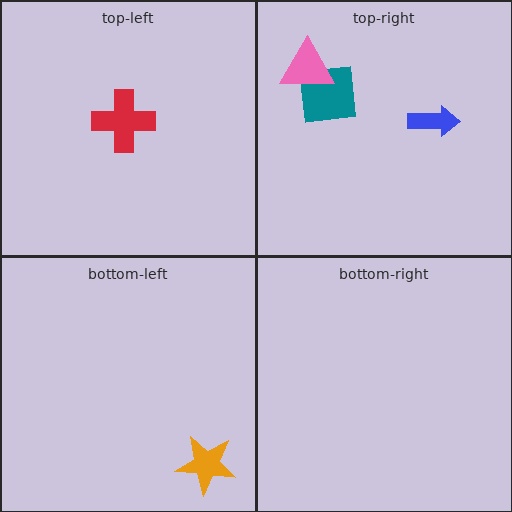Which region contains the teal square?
The top-right region.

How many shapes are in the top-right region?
3.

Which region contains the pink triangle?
The top-right region.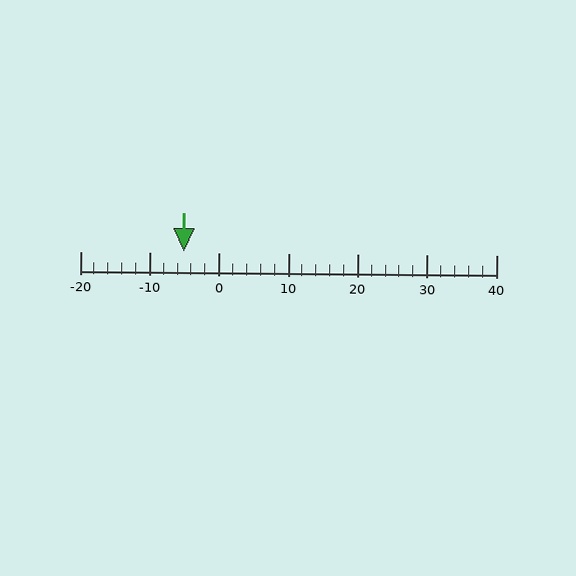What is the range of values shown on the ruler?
The ruler shows values from -20 to 40.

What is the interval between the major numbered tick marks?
The major tick marks are spaced 10 units apart.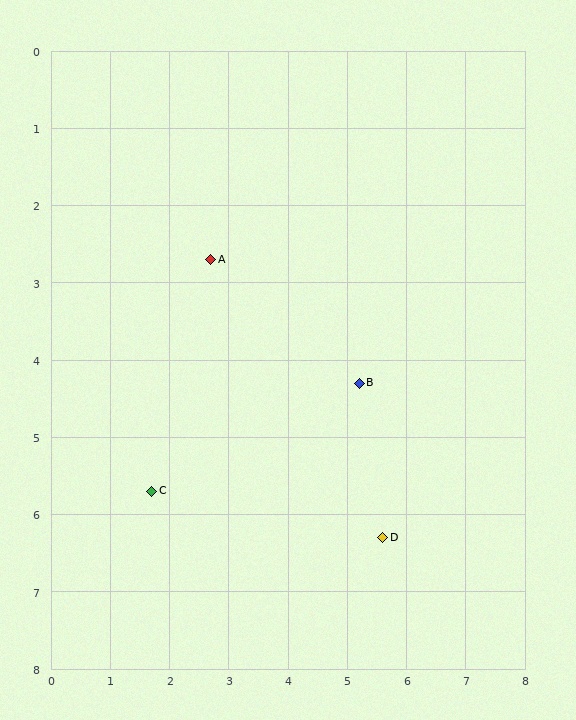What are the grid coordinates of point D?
Point D is at approximately (5.6, 6.3).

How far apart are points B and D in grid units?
Points B and D are about 2.0 grid units apart.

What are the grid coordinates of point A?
Point A is at approximately (2.7, 2.7).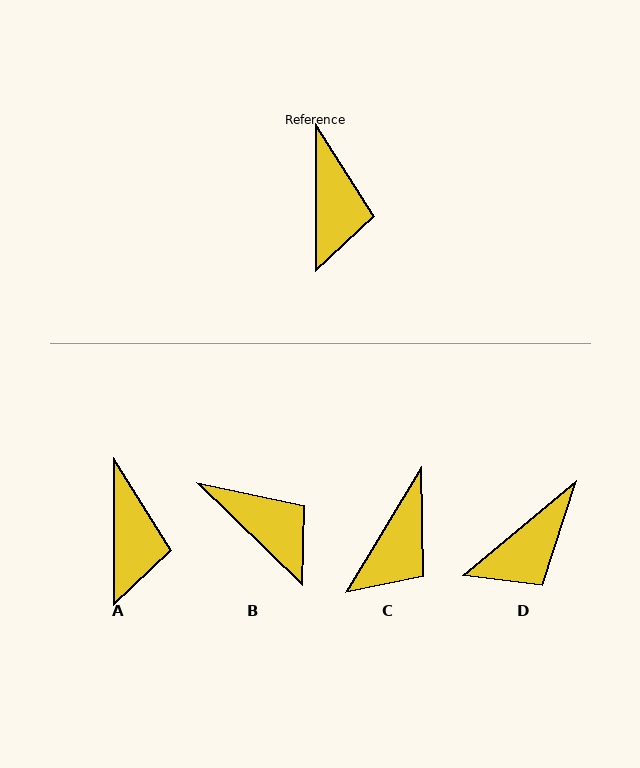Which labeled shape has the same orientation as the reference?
A.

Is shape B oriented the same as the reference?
No, it is off by about 46 degrees.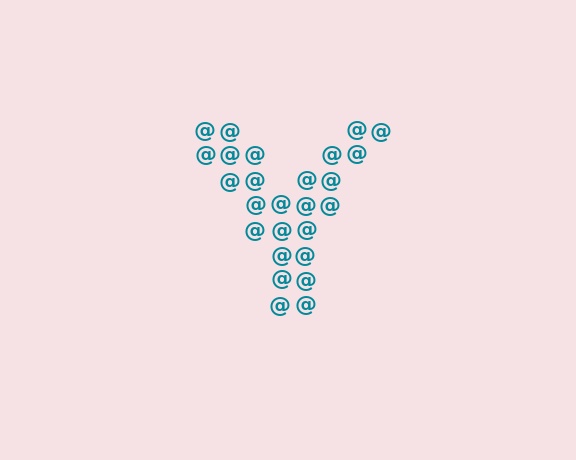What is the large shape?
The large shape is the letter Y.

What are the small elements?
The small elements are at signs.